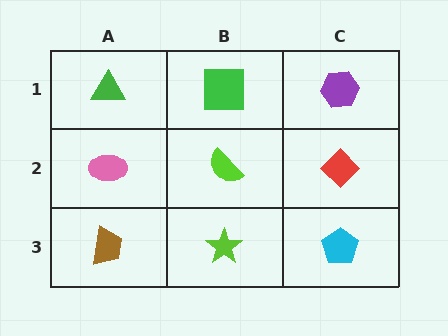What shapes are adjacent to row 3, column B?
A lime semicircle (row 2, column B), a brown trapezoid (row 3, column A), a cyan pentagon (row 3, column C).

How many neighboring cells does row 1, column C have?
2.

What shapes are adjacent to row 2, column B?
A green square (row 1, column B), a lime star (row 3, column B), a pink ellipse (row 2, column A), a red diamond (row 2, column C).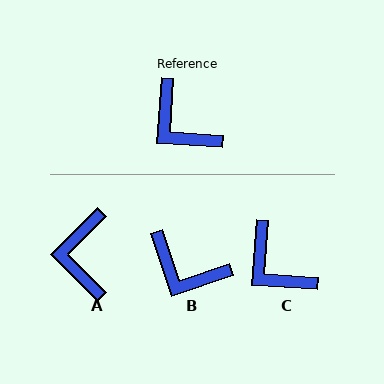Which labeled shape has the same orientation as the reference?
C.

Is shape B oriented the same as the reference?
No, it is off by about 22 degrees.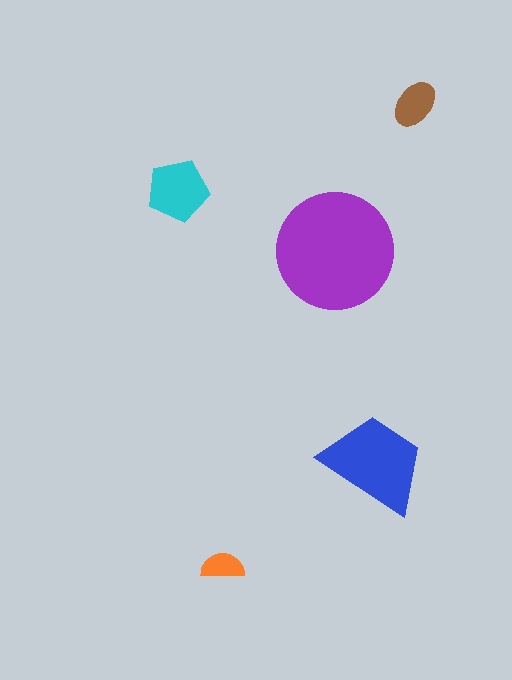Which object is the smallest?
The orange semicircle.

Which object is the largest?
The purple circle.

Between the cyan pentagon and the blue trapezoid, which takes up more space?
The blue trapezoid.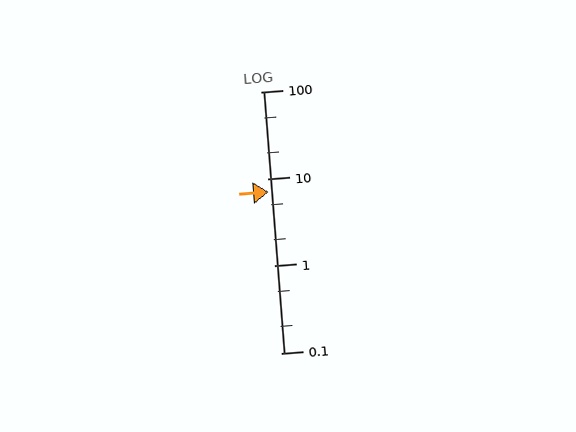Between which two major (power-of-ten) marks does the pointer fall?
The pointer is between 1 and 10.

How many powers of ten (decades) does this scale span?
The scale spans 3 decades, from 0.1 to 100.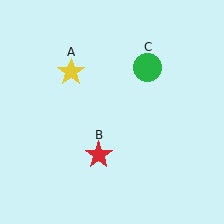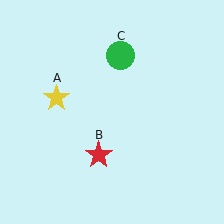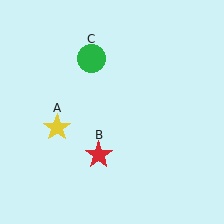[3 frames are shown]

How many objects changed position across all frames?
2 objects changed position: yellow star (object A), green circle (object C).